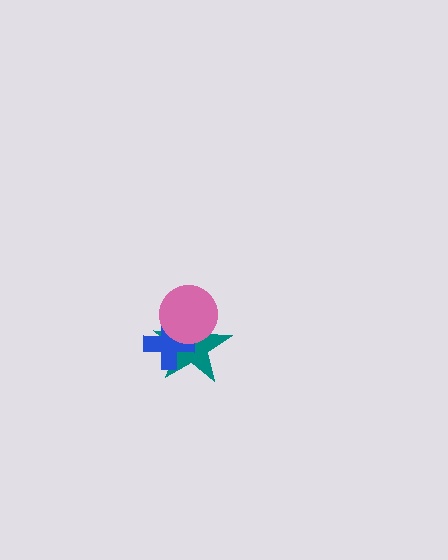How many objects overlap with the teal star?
2 objects overlap with the teal star.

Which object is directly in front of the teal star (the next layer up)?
The blue cross is directly in front of the teal star.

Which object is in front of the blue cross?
The pink circle is in front of the blue cross.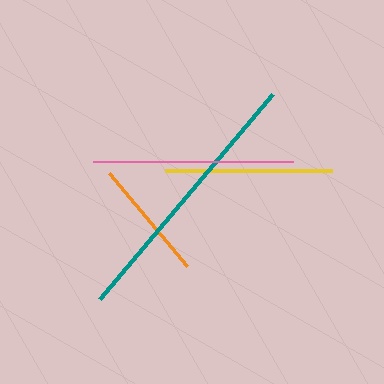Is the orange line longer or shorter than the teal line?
The teal line is longer than the orange line.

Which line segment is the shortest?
The orange line is the shortest at approximately 121 pixels.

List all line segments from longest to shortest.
From longest to shortest: teal, pink, yellow, orange.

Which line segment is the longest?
The teal line is the longest at approximately 268 pixels.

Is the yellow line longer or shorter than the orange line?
The yellow line is longer than the orange line.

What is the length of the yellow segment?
The yellow segment is approximately 167 pixels long.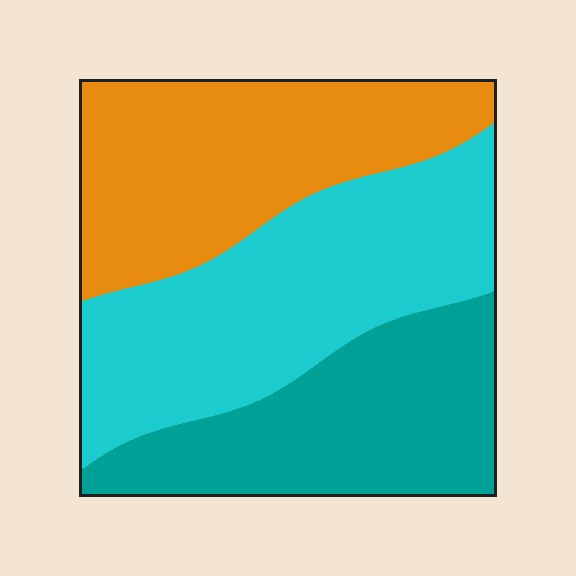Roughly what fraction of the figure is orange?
Orange covers roughly 35% of the figure.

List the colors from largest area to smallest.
From largest to smallest: cyan, orange, teal.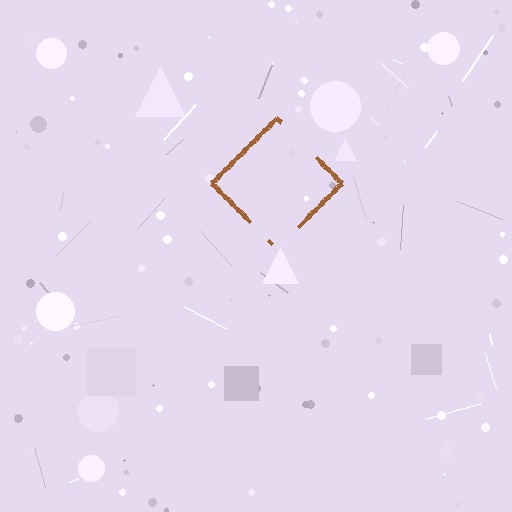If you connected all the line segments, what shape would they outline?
They would outline a diamond.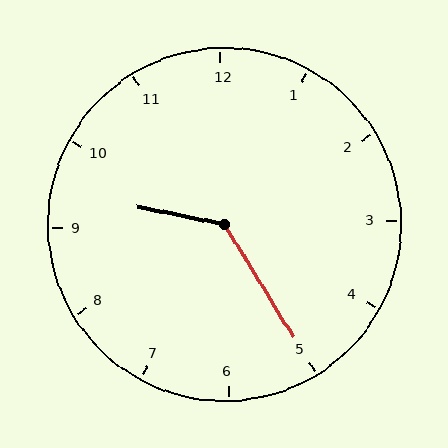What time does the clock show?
9:25.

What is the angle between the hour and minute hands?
Approximately 132 degrees.